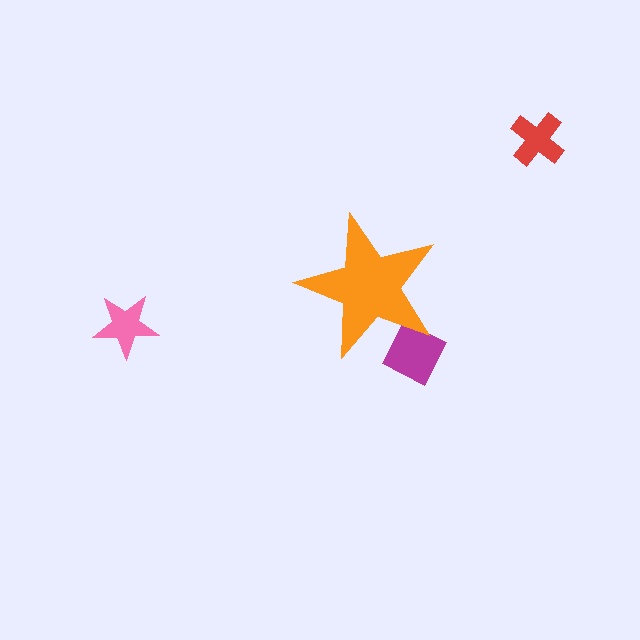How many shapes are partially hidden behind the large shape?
1 shape is partially hidden.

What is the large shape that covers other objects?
An orange star.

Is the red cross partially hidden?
No, the red cross is fully visible.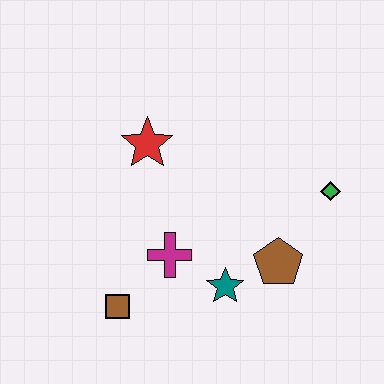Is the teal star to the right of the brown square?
Yes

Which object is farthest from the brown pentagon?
The red star is farthest from the brown pentagon.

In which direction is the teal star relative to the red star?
The teal star is below the red star.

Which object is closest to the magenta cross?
The teal star is closest to the magenta cross.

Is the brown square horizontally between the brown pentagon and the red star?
No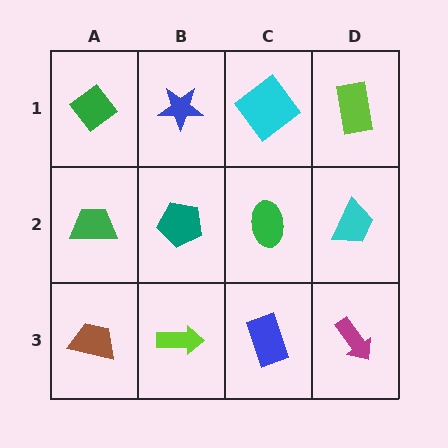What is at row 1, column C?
A cyan diamond.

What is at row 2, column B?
A teal pentagon.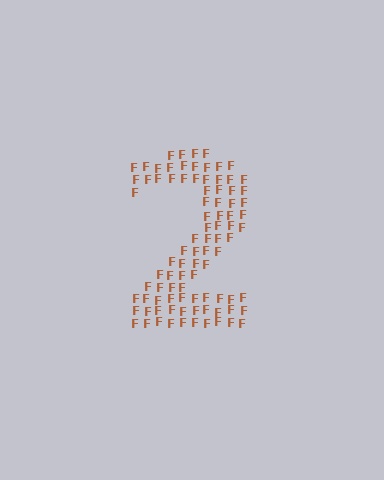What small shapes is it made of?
It is made of small letter F's.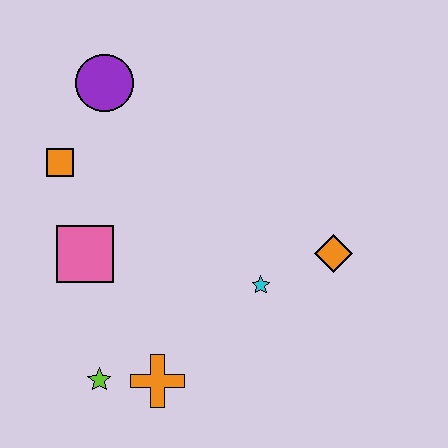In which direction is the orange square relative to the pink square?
The orange square is above the pink square.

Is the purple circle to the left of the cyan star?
Yes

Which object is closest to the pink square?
The orange square is closest to the pink square.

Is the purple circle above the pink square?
Yes